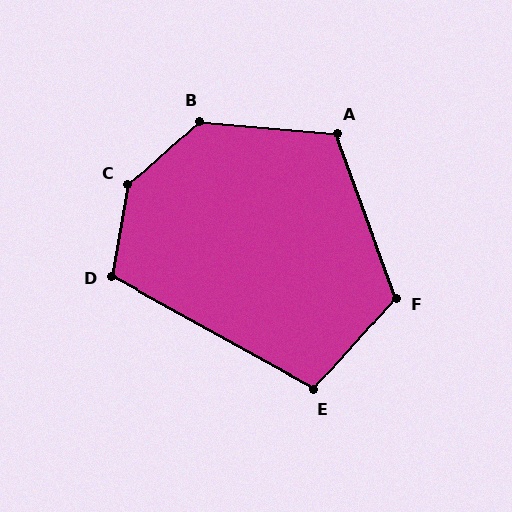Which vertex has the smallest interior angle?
E, at approximately 102 degrees.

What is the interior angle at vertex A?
Approximately 115 degrees (obtuse).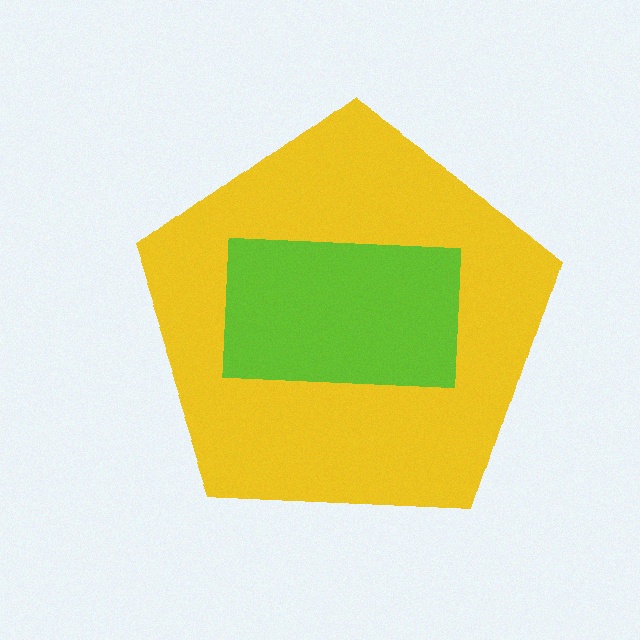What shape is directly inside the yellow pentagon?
The lime rectangle.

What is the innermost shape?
The lime rectangle.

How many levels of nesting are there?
2.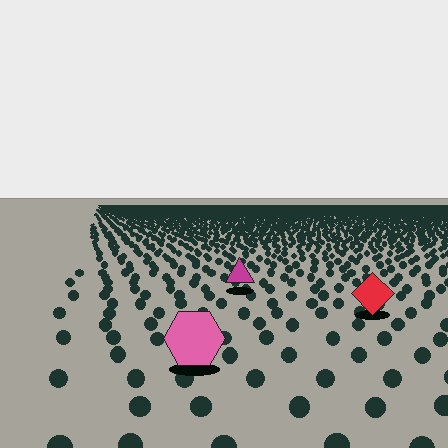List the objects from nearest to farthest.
From nearest to farthest: the pink hexagon, the red diamond, the magenta triangle.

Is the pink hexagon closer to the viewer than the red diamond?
Yes. The pink hexagon is closer — you can tell from the texture gradient: the ground texture is coarser near it.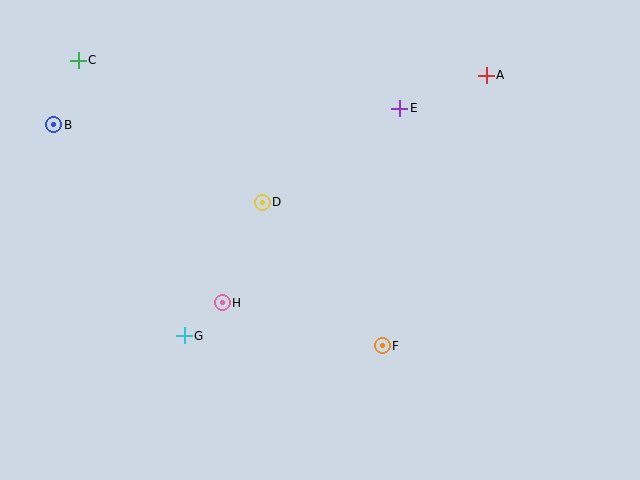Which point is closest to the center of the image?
Point D at (262, 202) is closest to the center.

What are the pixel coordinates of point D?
Point D is at (262, 202).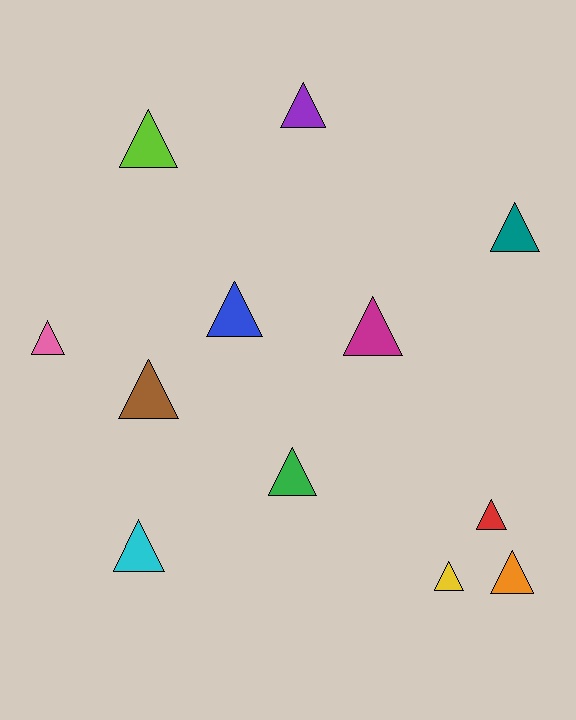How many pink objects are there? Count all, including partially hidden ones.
There is 1 pink object.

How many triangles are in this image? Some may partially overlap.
There are 12 triangles.